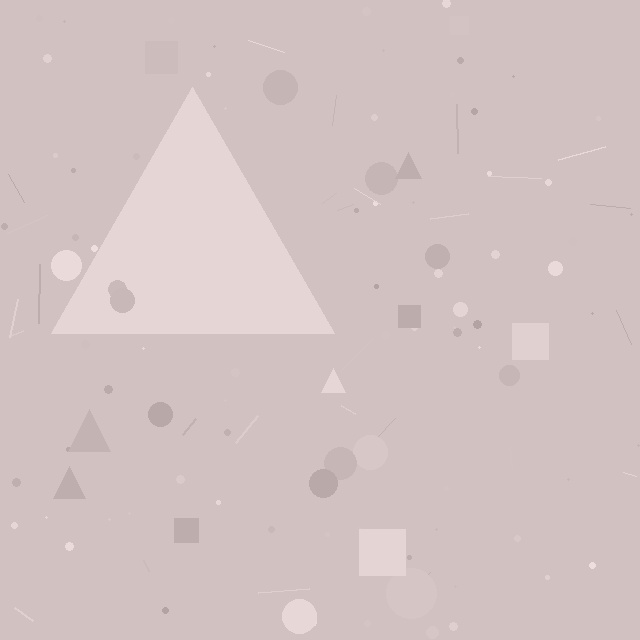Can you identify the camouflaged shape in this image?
The camouflaged shape is a triangle.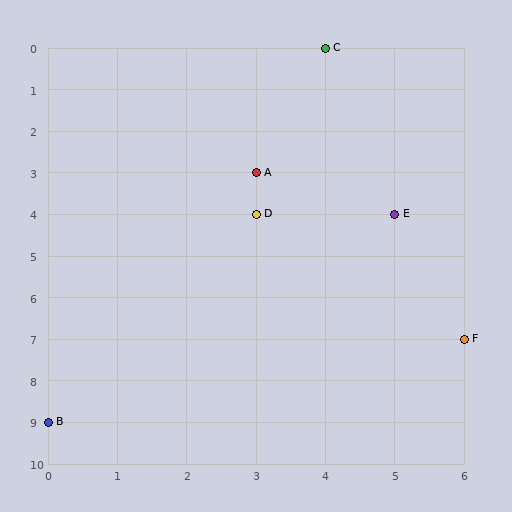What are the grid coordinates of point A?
Point A is at grid coordinates (3, 3).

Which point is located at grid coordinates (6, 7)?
Point F is at (6, 7).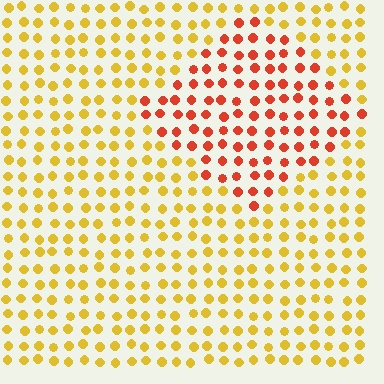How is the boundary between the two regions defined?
The boundary is defined purely by a slight shift in hue (about 43 degrees). Spacing, size, and orientation are identical on both sides.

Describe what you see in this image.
The image is filled with small yellow elements in a uniform arrangement. A diamond-shaped region is visible where the elements are tinted to a slightly different hue, forming a subtle color boundary.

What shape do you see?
I see a diamond.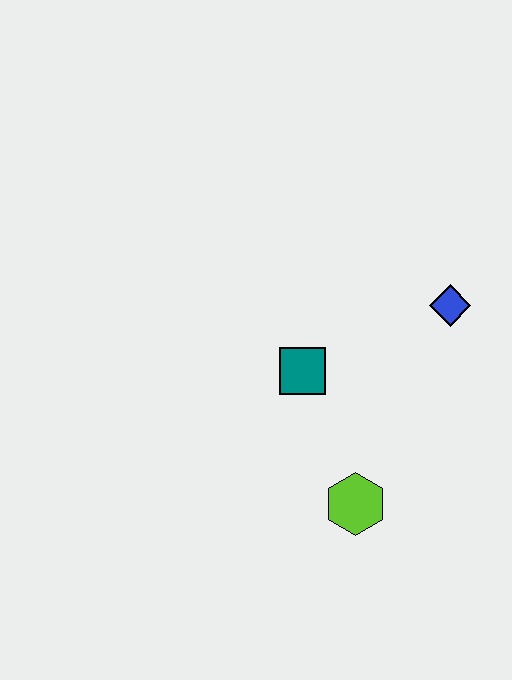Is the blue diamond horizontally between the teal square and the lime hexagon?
No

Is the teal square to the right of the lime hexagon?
No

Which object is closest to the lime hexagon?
The teal square is closest to the lime hexagon.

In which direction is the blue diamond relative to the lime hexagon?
The blue diamond is above the lime hexagon.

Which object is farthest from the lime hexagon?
The blue diamond is farthest from the lime hexagon.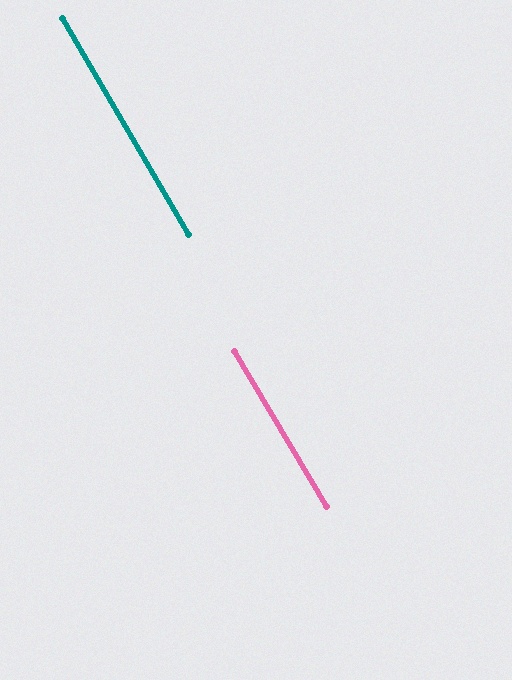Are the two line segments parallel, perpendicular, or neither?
Parallel — their directions differ by only 0.4°.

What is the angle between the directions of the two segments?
Approximately 0 degrees.